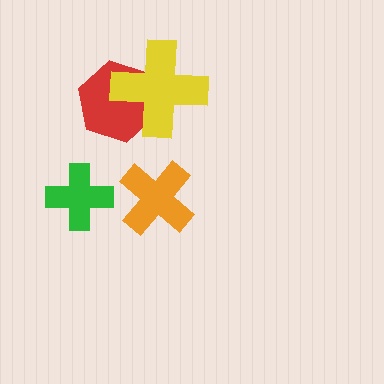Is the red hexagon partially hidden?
Yes, it is partially covered by another shape.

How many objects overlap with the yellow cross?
1 object overlaps with the yellow cross.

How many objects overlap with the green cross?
0 objects overlap with the green cross.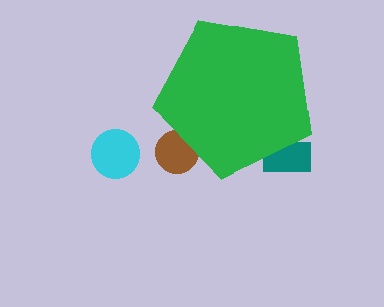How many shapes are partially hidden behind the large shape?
2 shapes are partially hidden.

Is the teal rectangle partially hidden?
Yes, the teal rectangle is partially hidden behind the green pentagon.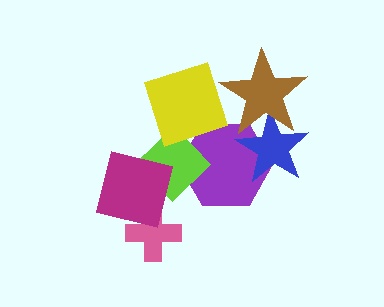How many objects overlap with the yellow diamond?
3 objects overlap with the yellow diamond.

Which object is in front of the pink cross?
The magenta square is in front of the pink cross.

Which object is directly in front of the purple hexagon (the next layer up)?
The lime diamond is directly in front of the purple hexagon.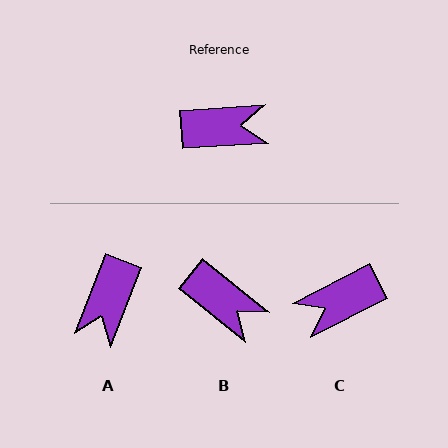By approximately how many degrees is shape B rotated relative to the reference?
Approximately 42 degrees clockwise.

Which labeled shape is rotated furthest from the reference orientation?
C, about 156 degrees away.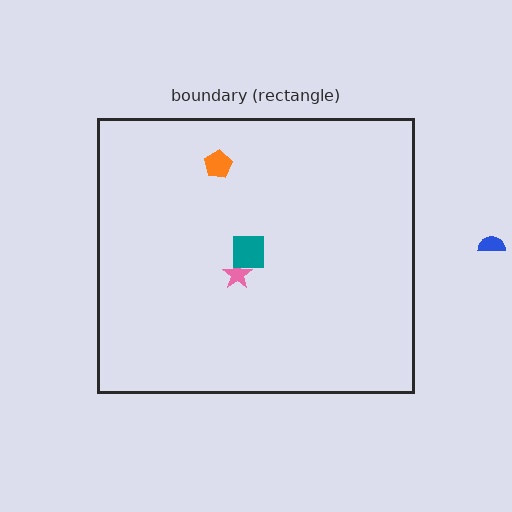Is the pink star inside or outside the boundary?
Inside.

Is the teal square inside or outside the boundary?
Inside.